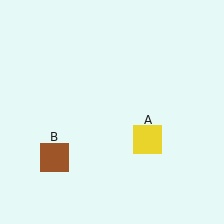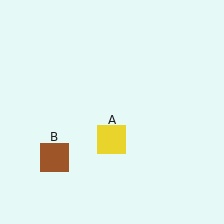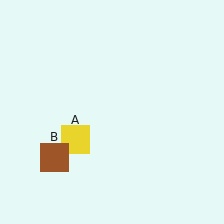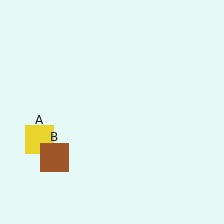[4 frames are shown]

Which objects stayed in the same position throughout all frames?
Brown square (object B) remained stationary.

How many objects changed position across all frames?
1 object changed position: yellow square (object A).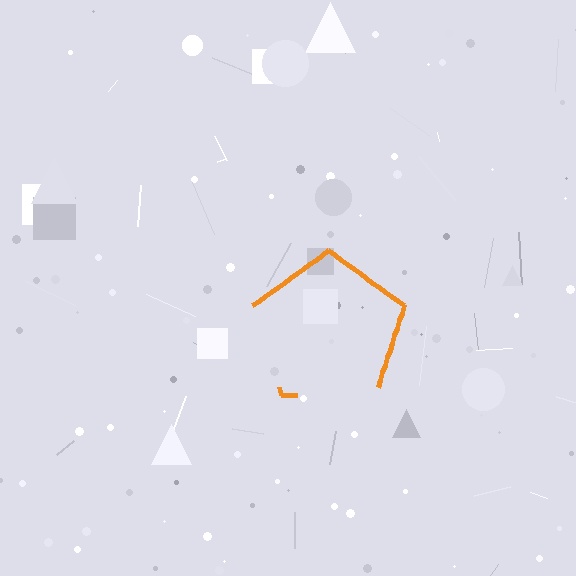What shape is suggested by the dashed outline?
The dashed outline suggests a pentagon.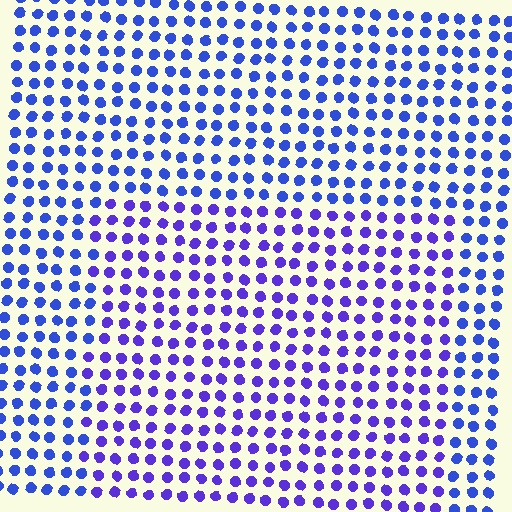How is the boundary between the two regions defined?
The boundary is defined purely by a slight shift in hue (about 26 degrees). Spacing, size, and orientation are identical on both sides.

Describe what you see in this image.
The image is filled with small blue elements in a uniform arrangement. A rectangle-shaped region is visible where the elements are tinted to a slightly different hue, forming a subtle color boundary.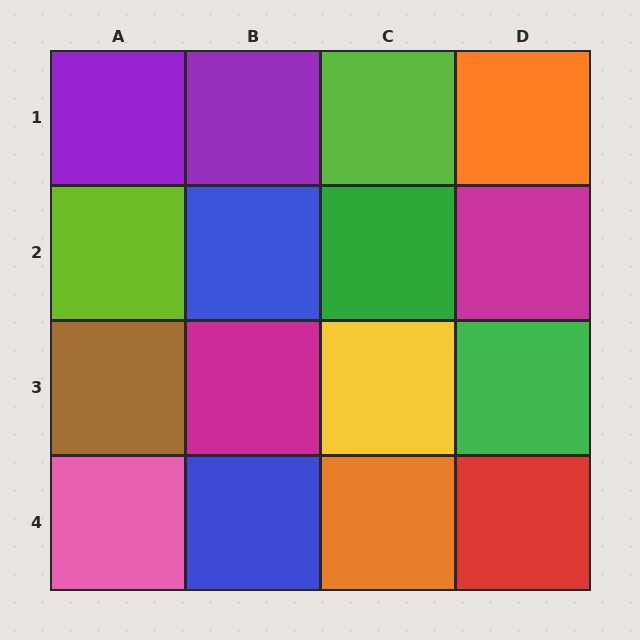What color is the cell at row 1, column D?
Orange.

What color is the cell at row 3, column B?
Magenta.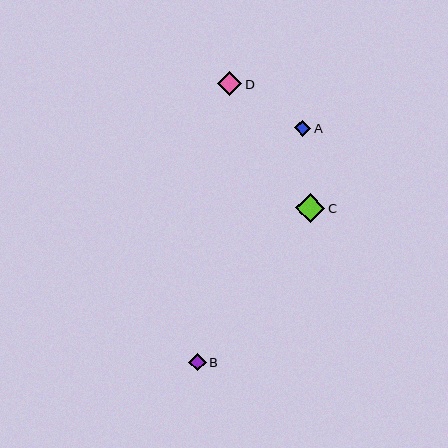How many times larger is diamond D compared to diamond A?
Diamond D is approximately 1.5 times the size of diamond A.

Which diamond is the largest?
Diamond C is the largest with a size of approximately 29 pixels.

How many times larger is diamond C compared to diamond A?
Diamond C is approximately 1.8 times the size of diamond A.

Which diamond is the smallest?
Diamond A is the smallest with a size of approximately 16 pixels.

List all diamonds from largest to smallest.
From largest to smallest: C, D, B, A.